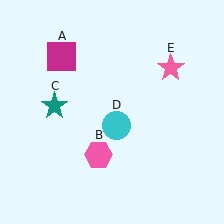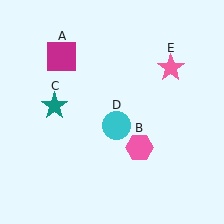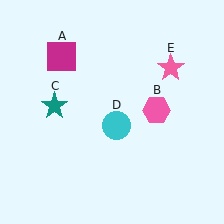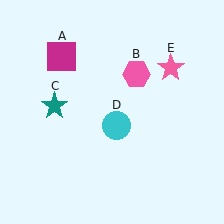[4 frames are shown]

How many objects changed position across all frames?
1 object changed position: pink hexagon (object B).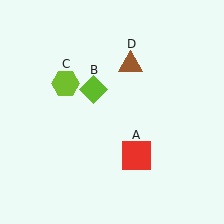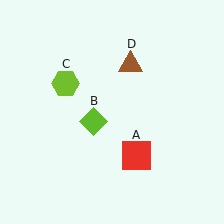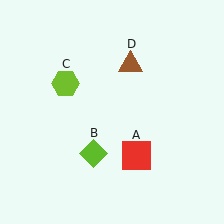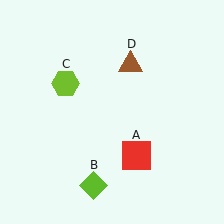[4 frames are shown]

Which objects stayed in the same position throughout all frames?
Red square (object A) and lime hexagon (object C) and brown triangle (object D) remained stationary.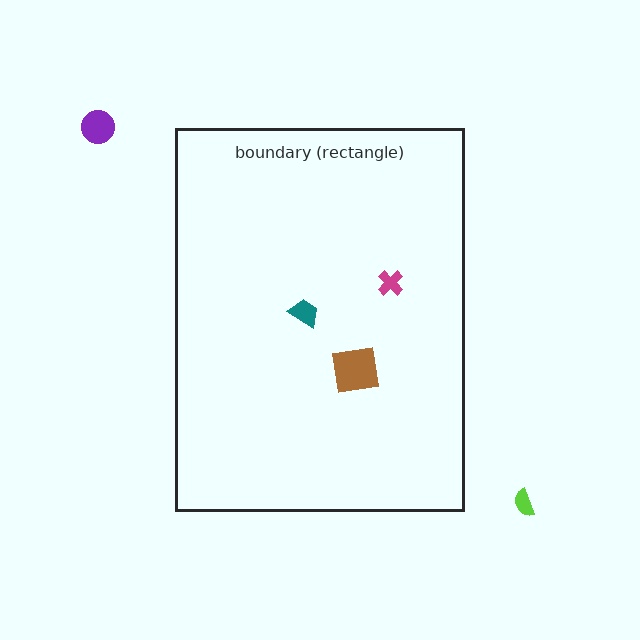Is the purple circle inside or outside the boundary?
Outside.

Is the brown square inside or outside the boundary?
Inside.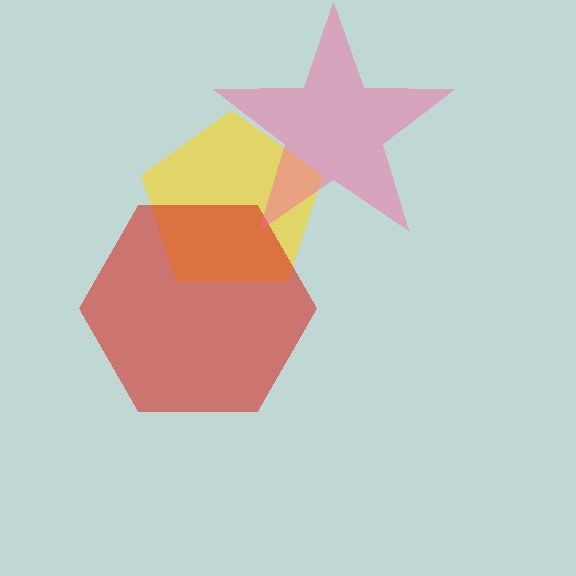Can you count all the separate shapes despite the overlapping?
Yes, there are 3 separate shapes.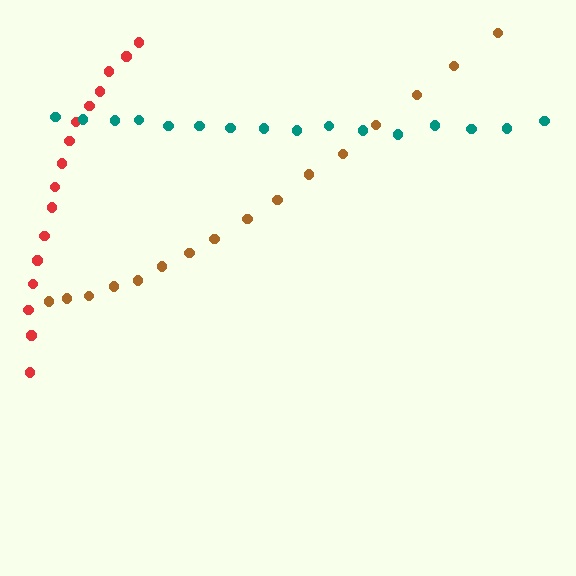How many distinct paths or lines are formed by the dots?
There are 3 distinct paths.